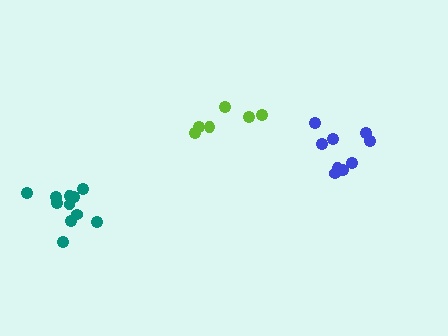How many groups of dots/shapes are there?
There are 3 groups.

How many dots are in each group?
Group 1: 9 dots, Group 2: 6 dots, Group 3: 11 dots (26 total).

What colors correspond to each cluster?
The clusters are colored: blue, lime, teal.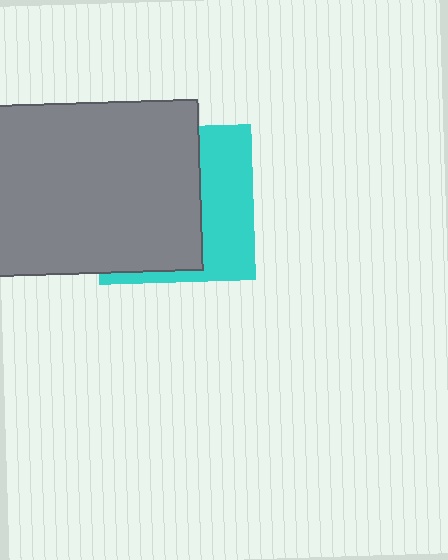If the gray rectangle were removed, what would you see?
You would see the complete cyan square.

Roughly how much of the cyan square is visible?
A small part of it is visible (roughly 38%).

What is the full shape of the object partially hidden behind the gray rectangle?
The partially hidden object is a cyan square.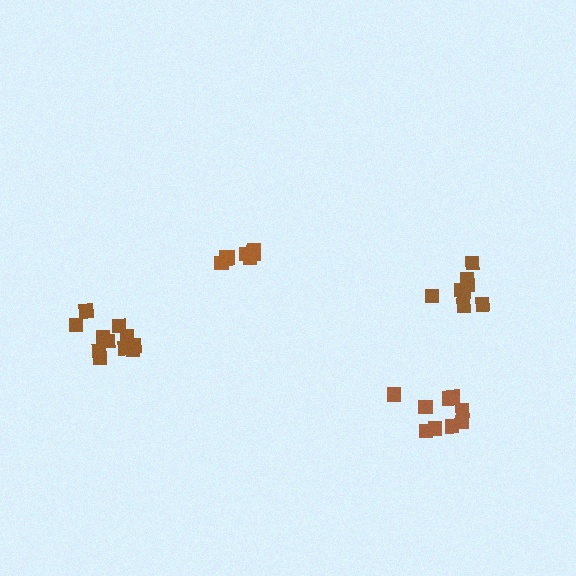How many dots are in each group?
Group 1: 9 dots, Group 2: 8 dots, Group 3: 11 dots, Group 4: 8 dots (36 total).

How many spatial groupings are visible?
There are 4 spatial groupings.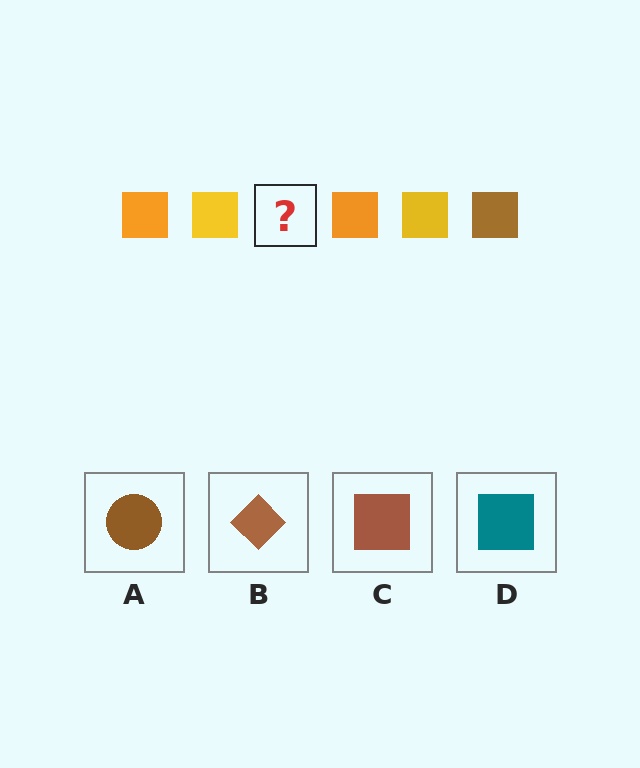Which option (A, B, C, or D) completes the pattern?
C.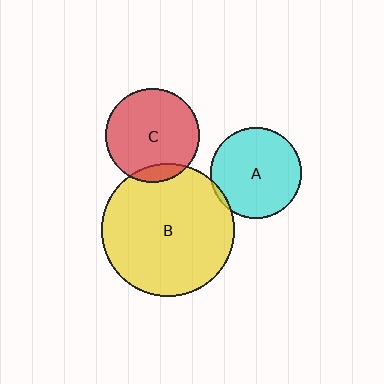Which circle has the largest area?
Circle B (yellow).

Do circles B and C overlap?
Yes.